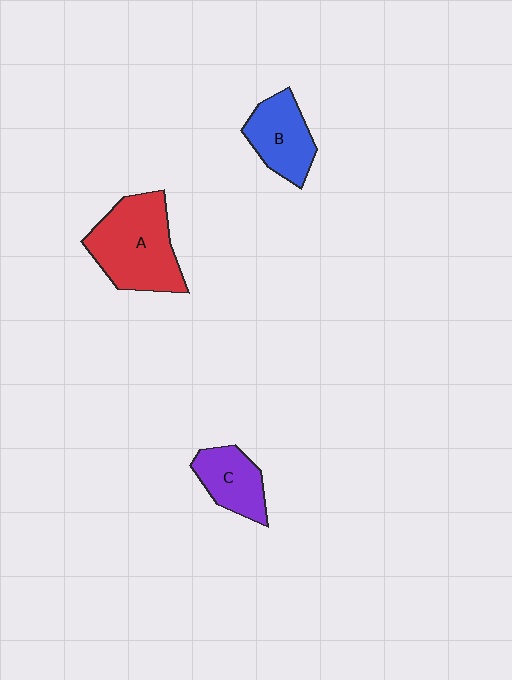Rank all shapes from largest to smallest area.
From largest to smallest: A (red), B (blue), C (purple).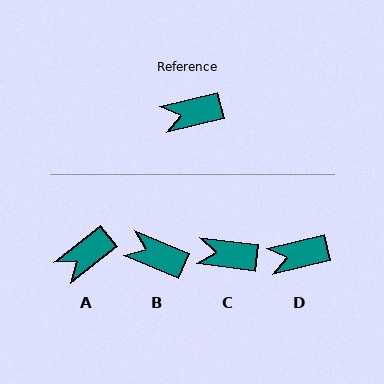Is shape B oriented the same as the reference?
No, it is off by about 37 degrees.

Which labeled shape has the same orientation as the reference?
D.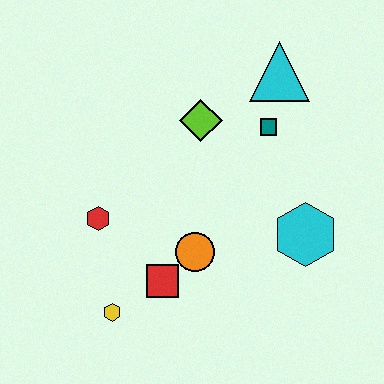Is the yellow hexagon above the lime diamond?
No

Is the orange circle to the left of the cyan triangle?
Yes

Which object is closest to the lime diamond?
The teal square is closest to the lime diamond.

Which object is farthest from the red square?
The cyan triangle is farthest from the red square.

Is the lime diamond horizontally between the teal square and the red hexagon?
Yes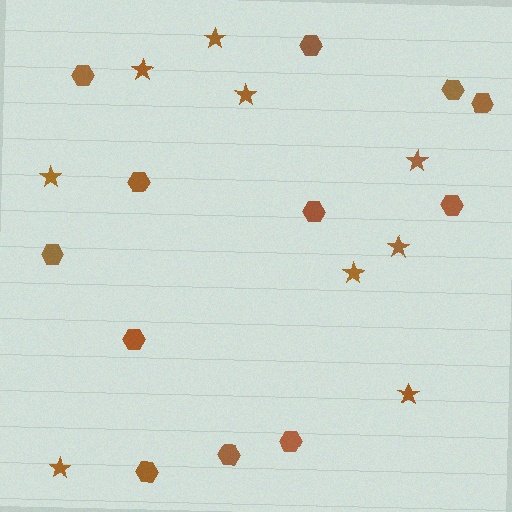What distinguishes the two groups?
There are 2 groups: one group of stars (9) and one group of hexagons (12).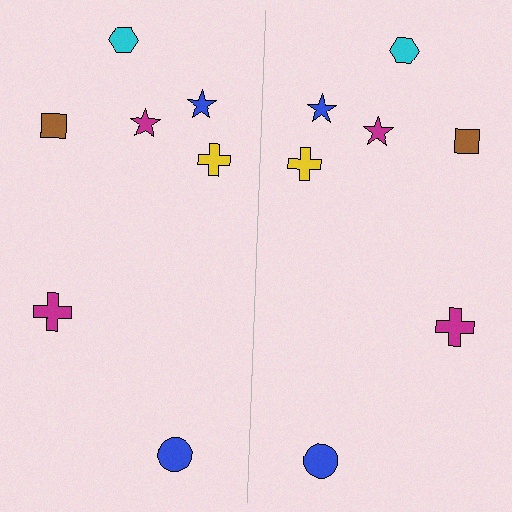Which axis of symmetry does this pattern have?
The pattern has a vertical axis of symmetry running through the center of the image.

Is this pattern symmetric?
Yes, this pattern has bilateral (reflection) symmetry.